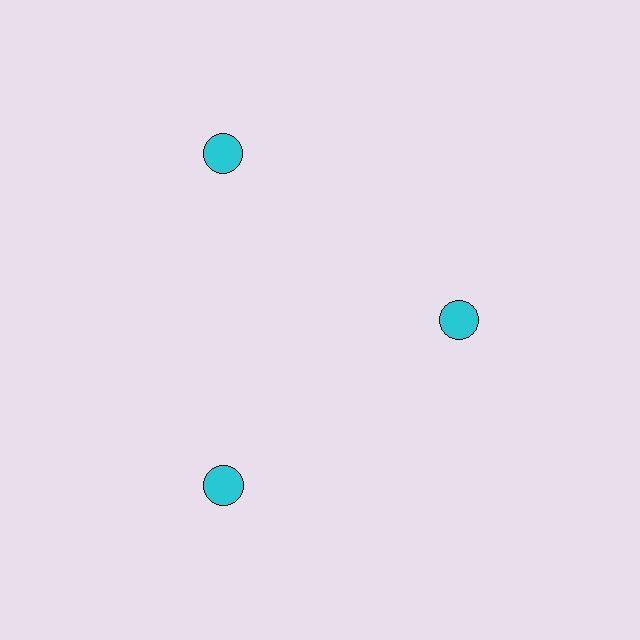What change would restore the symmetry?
The symmetry would be restored by moving it outward, back onto the ring so that all 3 circles sit at equal angles and equal distance from the center.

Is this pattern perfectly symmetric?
No. The 3 cyan circles are arranged in a ring, but one element near the 3 o'clock position is pulled inward toward the center, breaking the 3-fold rotational symmetry.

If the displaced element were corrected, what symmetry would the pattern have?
It would have 3-fold rotational symmetry — the pattern would map onto itself every 120 degrees.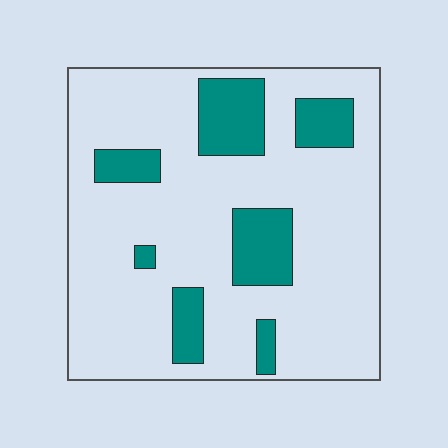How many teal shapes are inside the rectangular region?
7.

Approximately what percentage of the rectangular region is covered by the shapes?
Approximately 20%.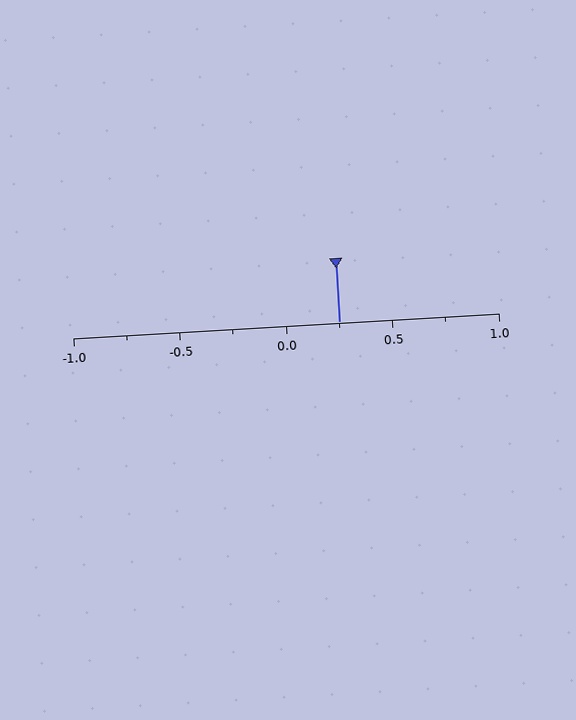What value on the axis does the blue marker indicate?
The marker indicates approximately 0.25.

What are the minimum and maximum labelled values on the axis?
The axis runs from -1.0 to 1.0.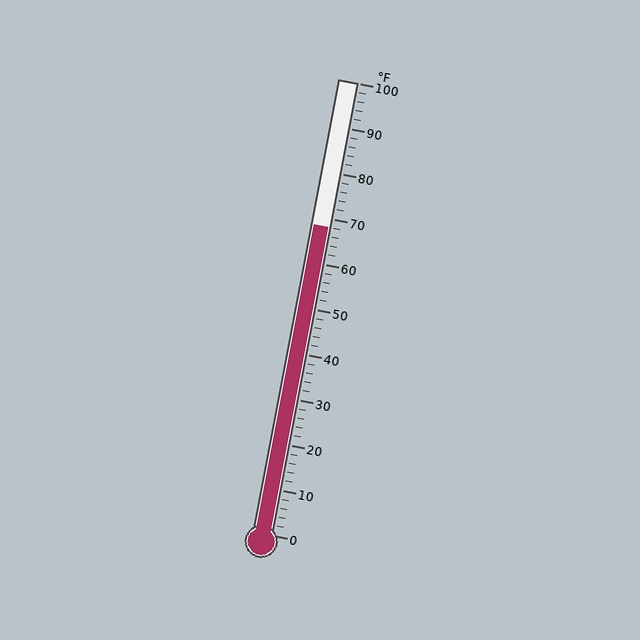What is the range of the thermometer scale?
The thermometer scale ranges from 0°F to 100°F.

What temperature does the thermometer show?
The thermometer shows approximately 68°F.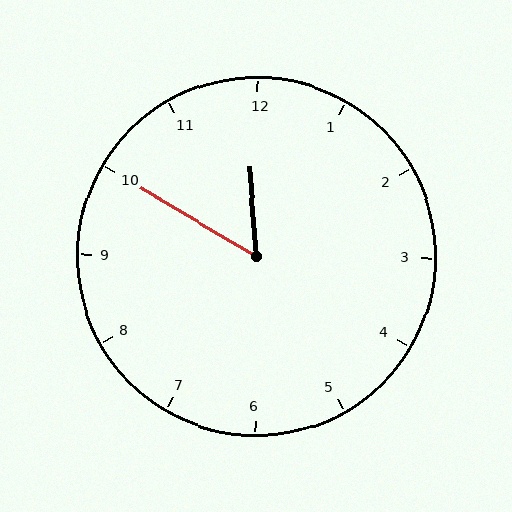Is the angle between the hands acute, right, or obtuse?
It is acute.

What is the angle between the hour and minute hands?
Approximately 55 degrees.